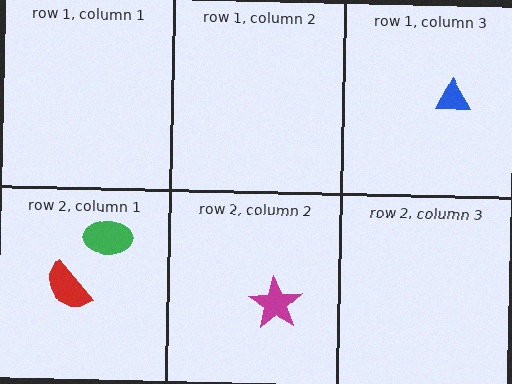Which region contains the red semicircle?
The row 2, column 1 region.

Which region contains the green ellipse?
The row 2, column 1 region.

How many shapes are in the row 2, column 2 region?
1.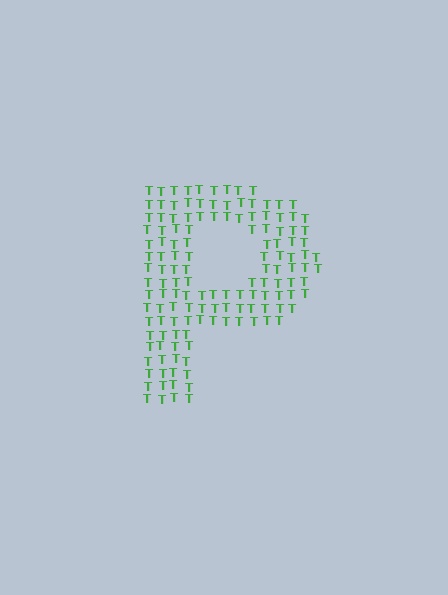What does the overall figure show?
The overall figure shows the letter P.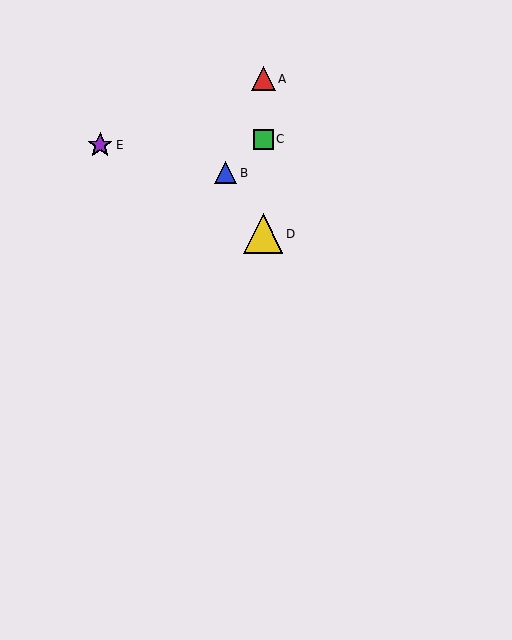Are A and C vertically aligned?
Yes, both are at x≈263.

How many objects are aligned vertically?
3 objects (A, C, D) are aligned vertically.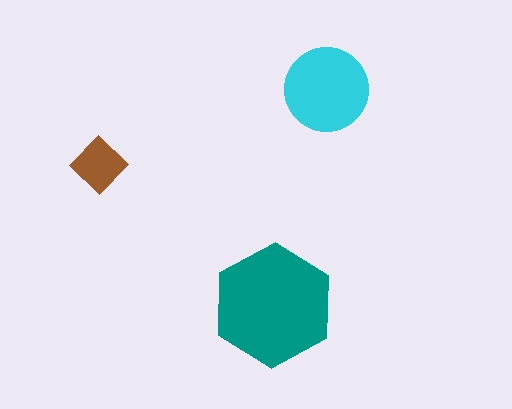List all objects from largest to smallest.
The teal hexagon, the cyan circle, the brown diamond.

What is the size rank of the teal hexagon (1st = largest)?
1st.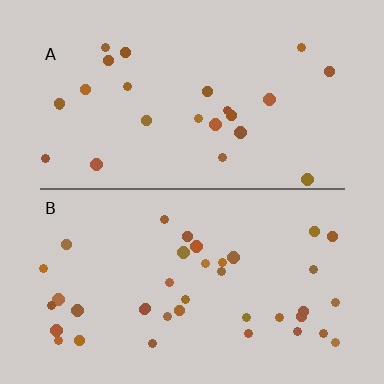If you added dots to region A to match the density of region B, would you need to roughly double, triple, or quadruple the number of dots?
Approximately double.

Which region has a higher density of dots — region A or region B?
B (the bottom).